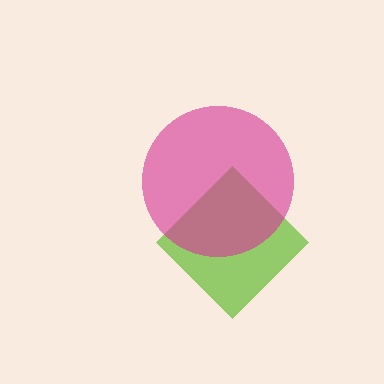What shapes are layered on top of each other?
The layered shapes are: a lime diamond, a magenta circle.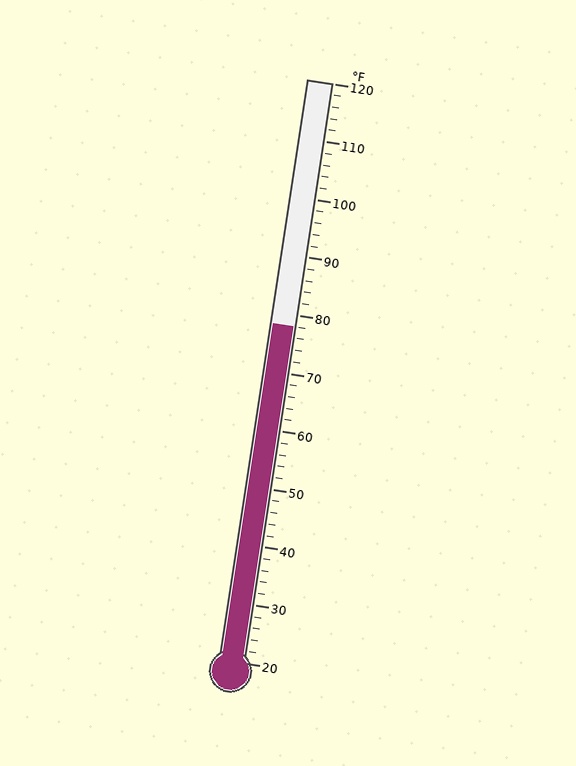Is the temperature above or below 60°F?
The temperature is above 60°F.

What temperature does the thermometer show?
The thermometer shows approximately 78°F.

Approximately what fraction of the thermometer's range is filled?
The thermometer is filled to approximately 60% of its range.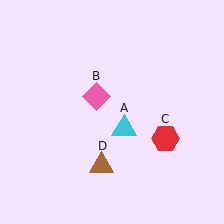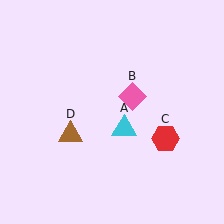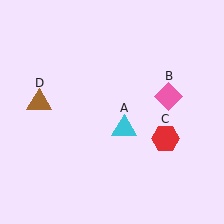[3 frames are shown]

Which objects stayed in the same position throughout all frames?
Cyan triangle (object A) and red hexagon (object C) remained stationary.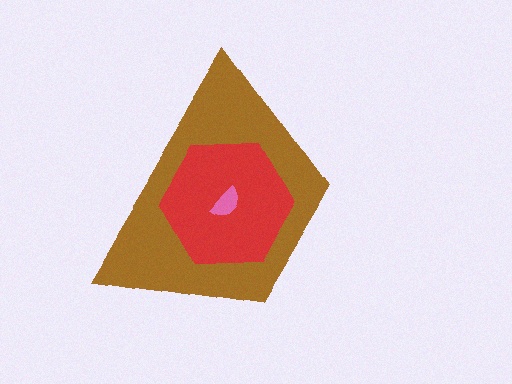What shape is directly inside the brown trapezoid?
The red hexagon.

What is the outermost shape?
The brown trapezoid.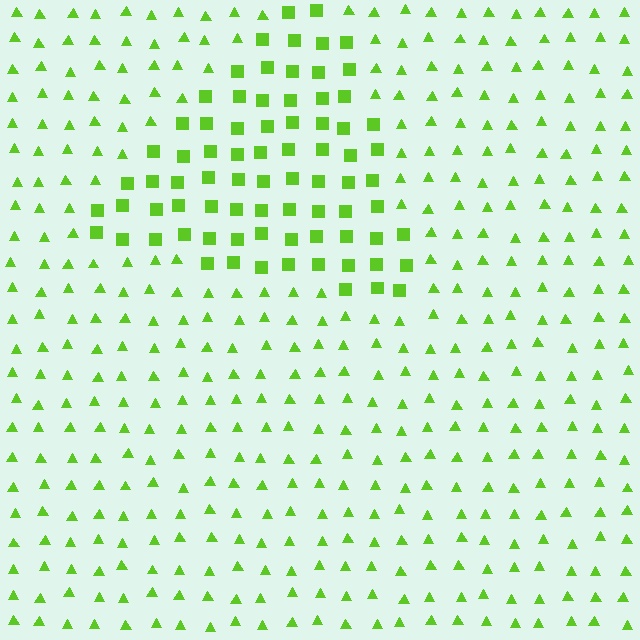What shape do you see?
I see a triangle.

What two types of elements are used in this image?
The image uses squares inside the triangle region and triangles outside it.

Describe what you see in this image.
The image is filled with small lime elements arranged in a uniform grid. A triangle-shaped region contains squares, while the surrounding area contains triangles. The boundary is defined purely by the change in element shape.